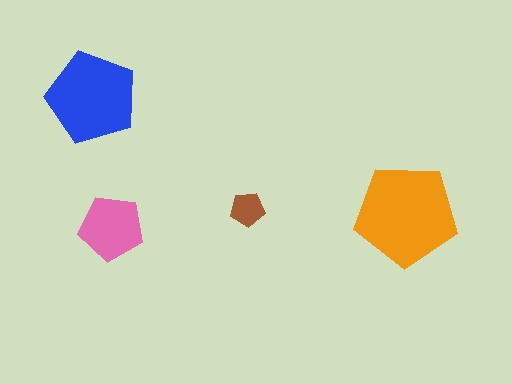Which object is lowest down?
The pink pentagon is bottommost.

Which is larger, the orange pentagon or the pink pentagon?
The orange one.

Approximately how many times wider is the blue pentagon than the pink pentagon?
About 1.5 times wider.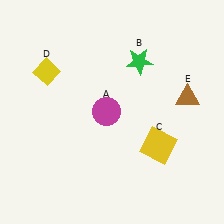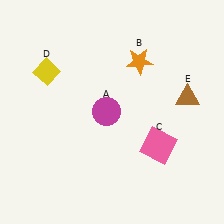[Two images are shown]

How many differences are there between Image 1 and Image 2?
There are 2 differences between the two images.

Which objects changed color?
B changed from green to orange. C changed from yellow to pink.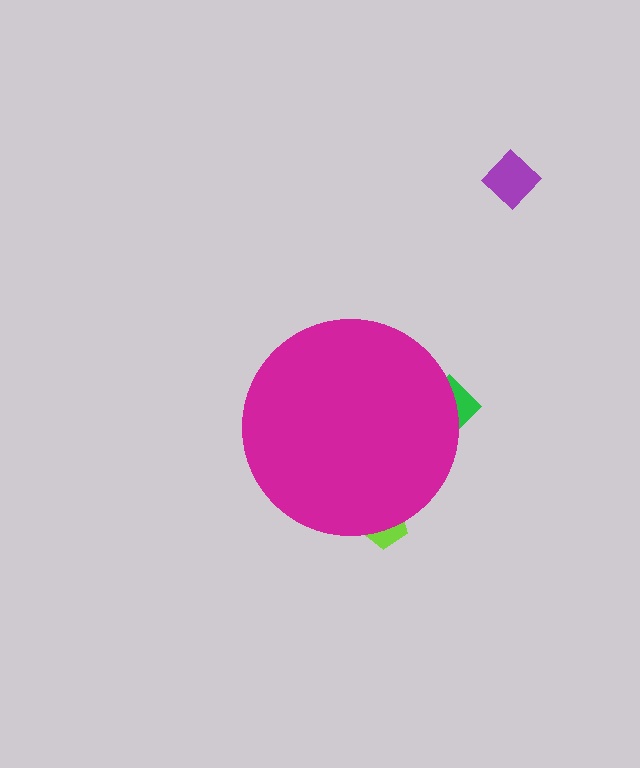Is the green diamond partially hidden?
Yes, the green diamond is partially hidden behind the magenta circle.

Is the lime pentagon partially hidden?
Yes, the lime pentagon is partially hidden behind the magenta circle.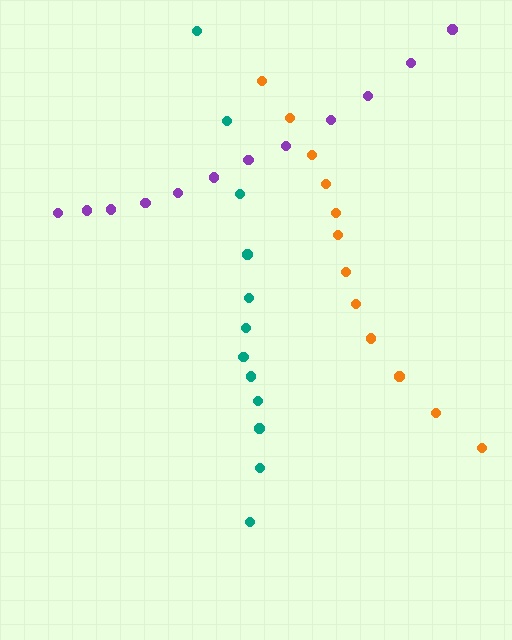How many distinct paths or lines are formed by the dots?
There are 3 distinct paths.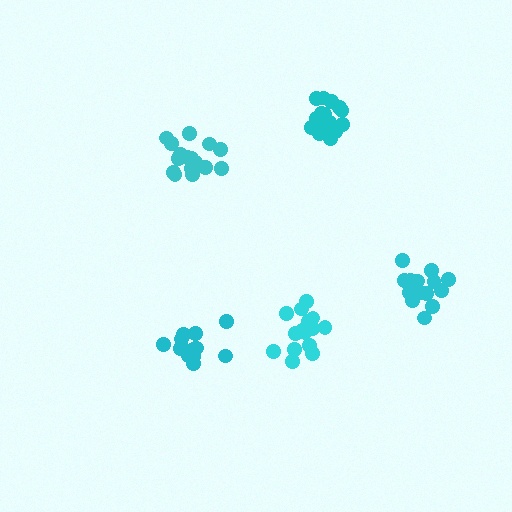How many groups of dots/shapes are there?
There are 5 groups.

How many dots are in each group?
Group 1: 16 dots, Group 2: 17 dots, Group 3: 16 dots, Group 4: 16 dots, Group 5: 19 dots (84 total).